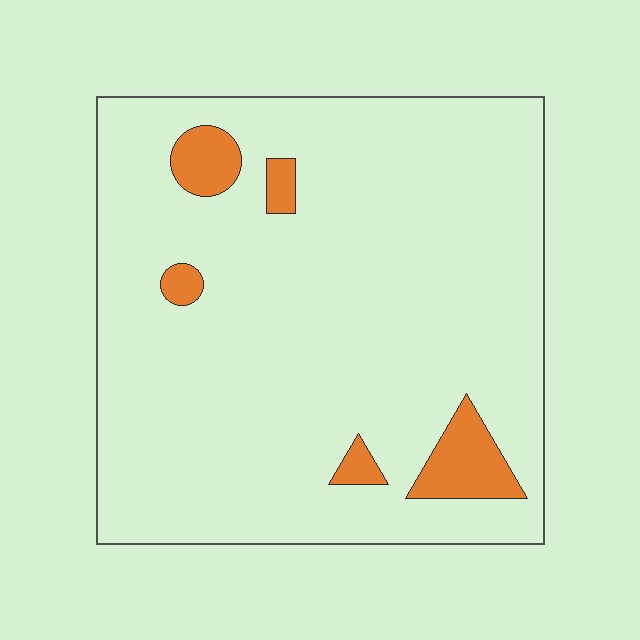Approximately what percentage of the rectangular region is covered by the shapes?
Approximately 10%.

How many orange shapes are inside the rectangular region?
5.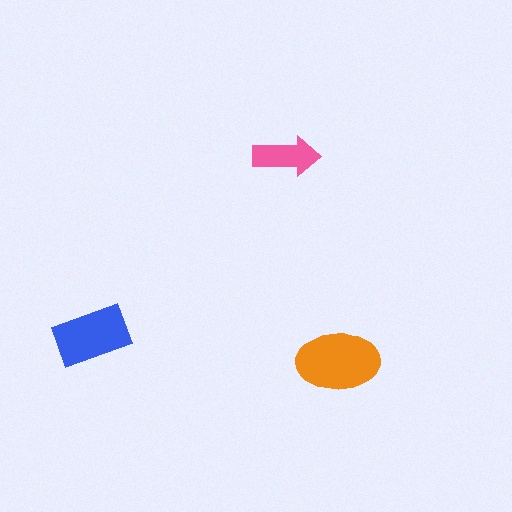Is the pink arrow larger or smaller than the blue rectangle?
Smaller.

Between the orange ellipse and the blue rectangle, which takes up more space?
The orange ellipse.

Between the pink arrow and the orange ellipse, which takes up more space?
The orange ellipse.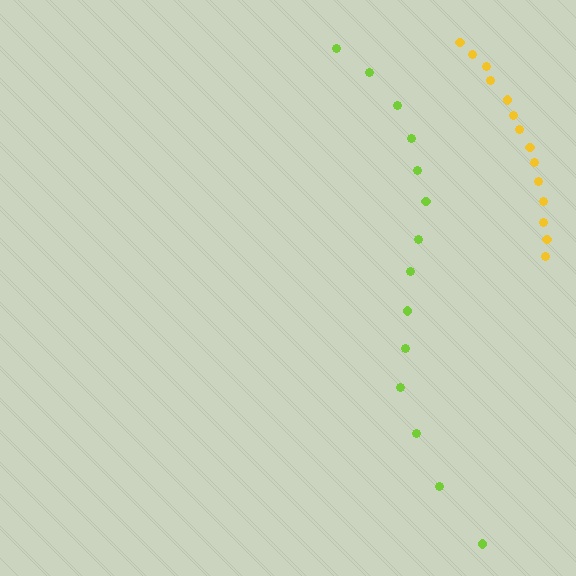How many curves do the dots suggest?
There are 2 distinct paths.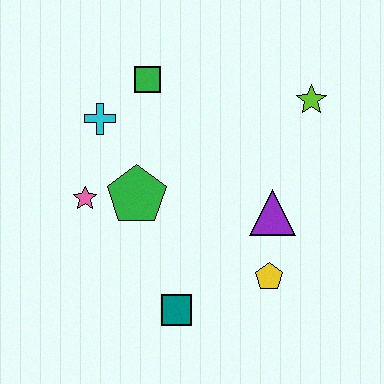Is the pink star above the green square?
No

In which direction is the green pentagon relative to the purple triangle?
The green pentagon is to the left of the purple triangle.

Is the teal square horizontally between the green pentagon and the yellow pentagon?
Yes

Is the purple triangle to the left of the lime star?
Yes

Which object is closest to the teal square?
The yellow pentagon is closest to the teal square.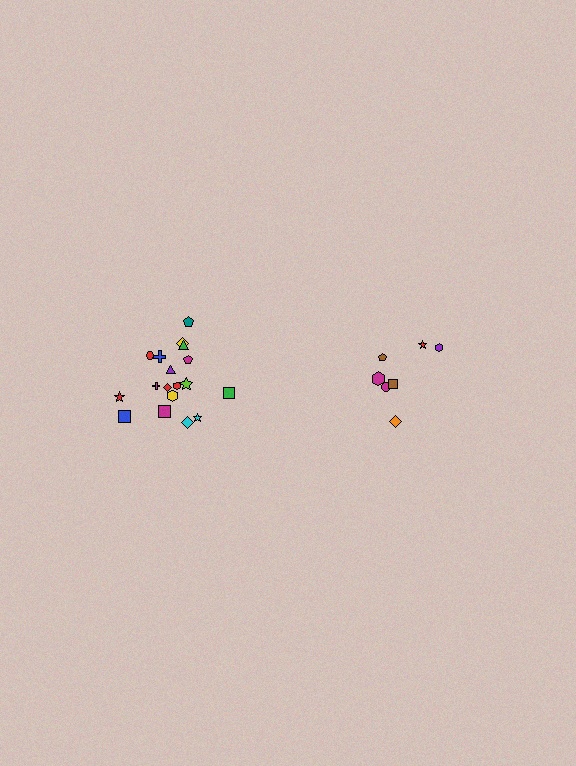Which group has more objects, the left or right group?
The left group.